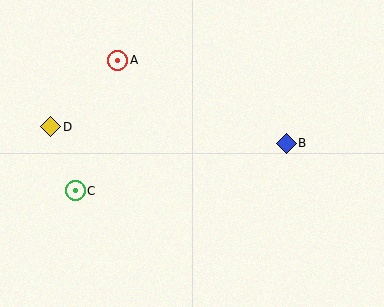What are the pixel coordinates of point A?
Point A is at (118, 60).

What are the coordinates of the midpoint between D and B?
The midpoint between D and B is at (169, 135).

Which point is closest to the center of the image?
Point B at (286, 143) is closest to the center.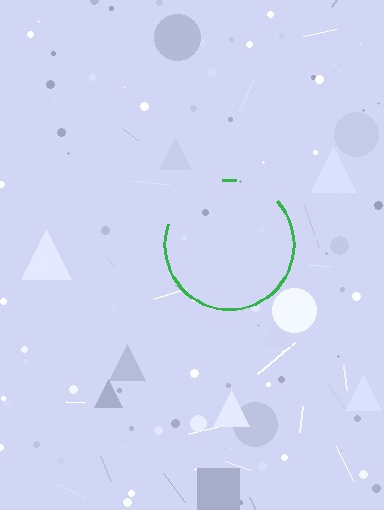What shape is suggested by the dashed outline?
The dashed outline suggests a circle.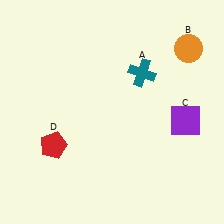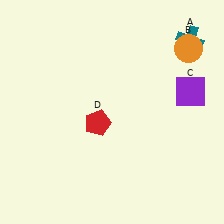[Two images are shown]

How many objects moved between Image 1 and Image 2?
3 objects moved between the two images.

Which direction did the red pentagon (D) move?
The red pentagon (D) moved right.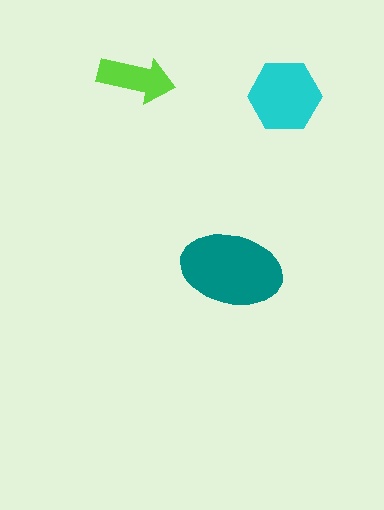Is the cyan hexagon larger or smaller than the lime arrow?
Larger.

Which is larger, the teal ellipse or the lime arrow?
The teal ellipse.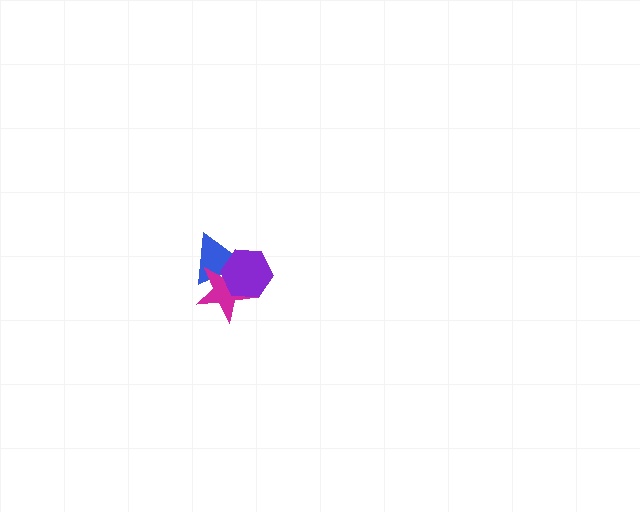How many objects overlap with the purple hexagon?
2 objects overlap with the purple hexagon.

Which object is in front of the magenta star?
The purple hexagon is in front of the magenta star.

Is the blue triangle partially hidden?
Yes, it is partially covered by another shape.